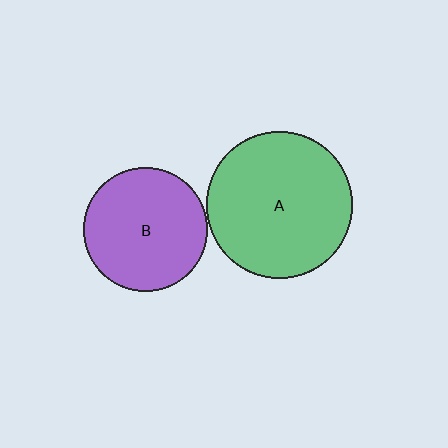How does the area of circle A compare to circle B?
Approximately 1.4 times.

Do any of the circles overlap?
No, none of the circles overlap.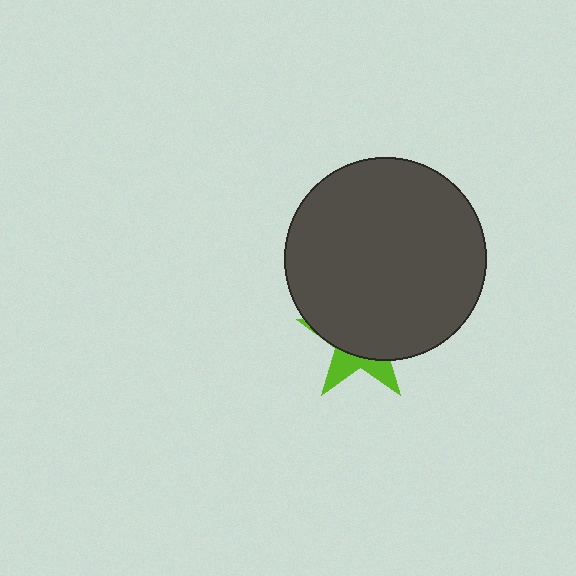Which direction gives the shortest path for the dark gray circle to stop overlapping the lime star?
Moving up gives the shortest separation.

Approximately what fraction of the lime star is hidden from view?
Roughly 70% of the lime star is hidden behind the dark gray circle.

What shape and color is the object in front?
The object in front is a dark gray circle.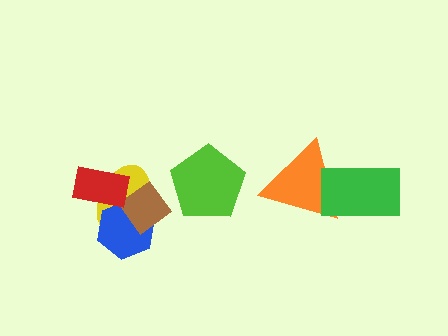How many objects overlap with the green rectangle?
1 object overlaps with the green rectangle.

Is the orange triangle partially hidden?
Yes, it is partially covered by another shape.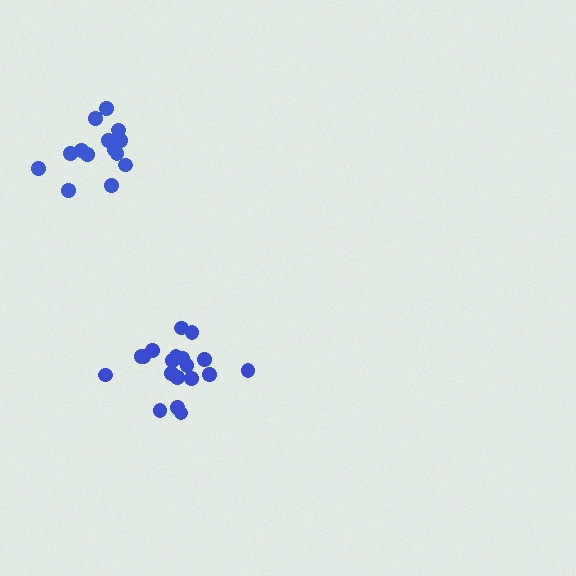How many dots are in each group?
Group 1: 19 dots, Group 2: 15 dots (34 total).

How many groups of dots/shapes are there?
There are 2 groups.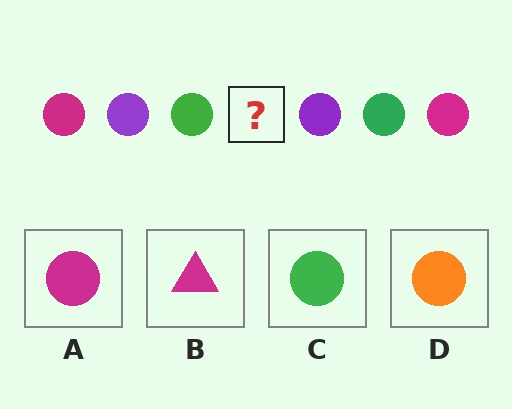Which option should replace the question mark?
Option A.